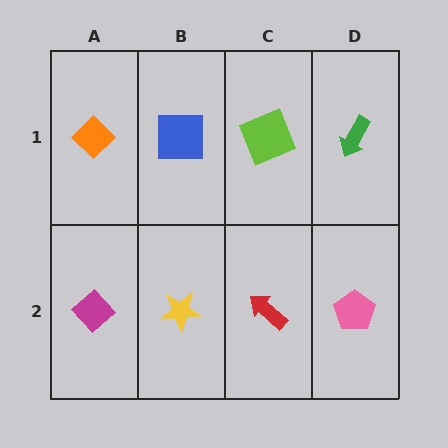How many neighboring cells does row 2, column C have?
3.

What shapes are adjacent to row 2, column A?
An orange diamond (row 1, column A), a yellow star (row 2, column B).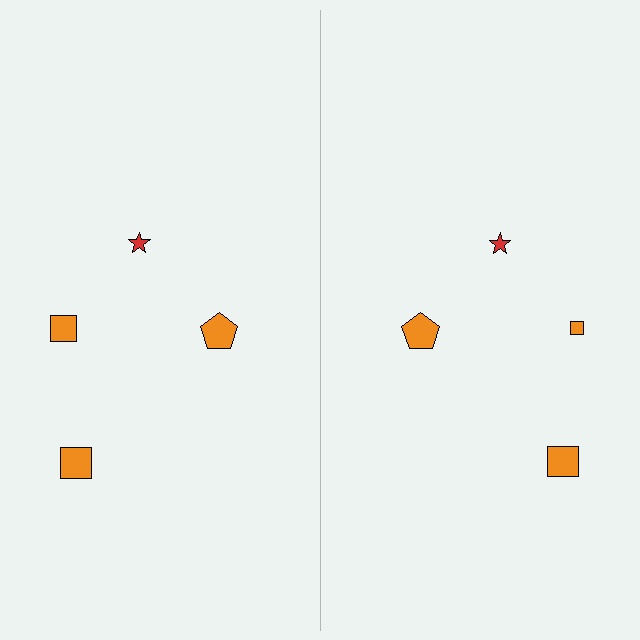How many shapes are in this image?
There are 8 shapes in this image.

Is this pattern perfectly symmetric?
No, the pattern is not perfectly symmetric. The orange square on the right side has a different size than its mirror counterpart.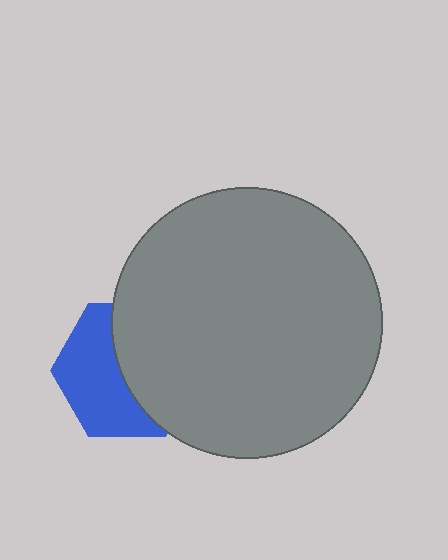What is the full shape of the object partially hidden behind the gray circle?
The partially hidden object is a blue hexagon.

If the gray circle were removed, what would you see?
You would see the complete blue hexagon.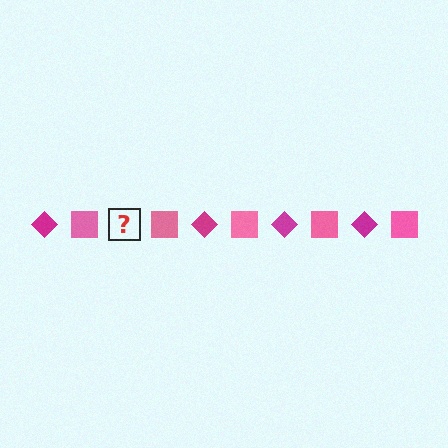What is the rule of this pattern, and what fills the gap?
The rule is that the pattern alternates between magenta diamond and pink square. The gap should be filled with a magenta diamond.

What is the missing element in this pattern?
The missing element is a magenta diamond.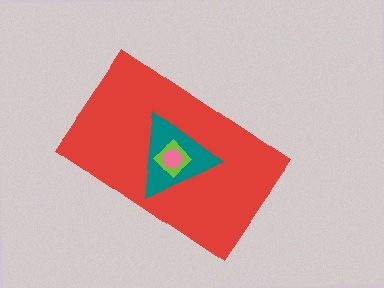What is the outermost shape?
The red rectangle.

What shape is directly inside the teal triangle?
The lime diamond.